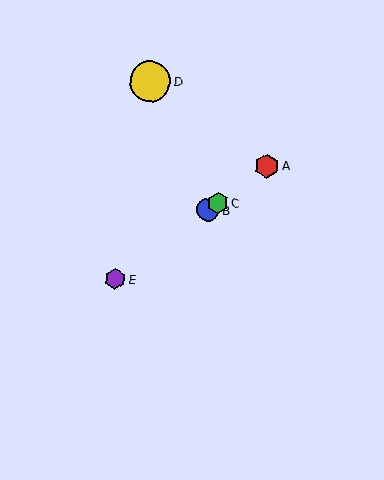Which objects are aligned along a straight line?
Objects A, B, C, E are aligned along a straight line.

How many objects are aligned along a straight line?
4 objects (A, B, C, E) are aligned along a straight line.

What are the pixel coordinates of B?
Object B is at (208, 210).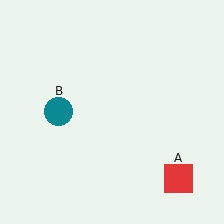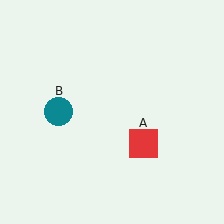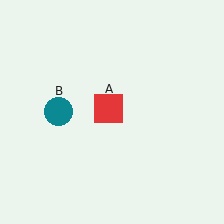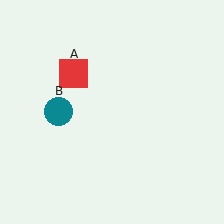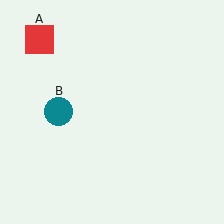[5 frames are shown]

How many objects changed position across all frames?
1 object changed position: red square (object A).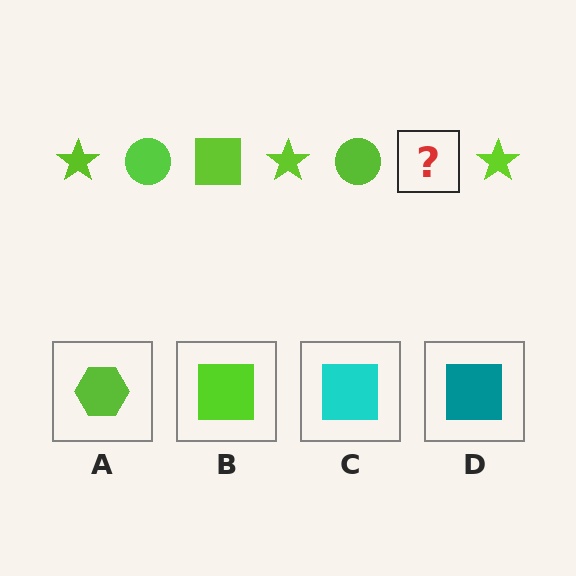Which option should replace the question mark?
Option B.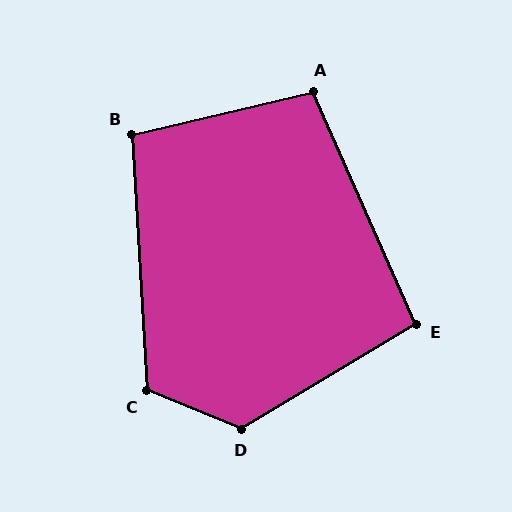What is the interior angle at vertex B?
Approximately 100 degrees (obtuse).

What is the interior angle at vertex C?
Approximately 115 degrees (obtuse).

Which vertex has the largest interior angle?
D, at approximately 127 degrees.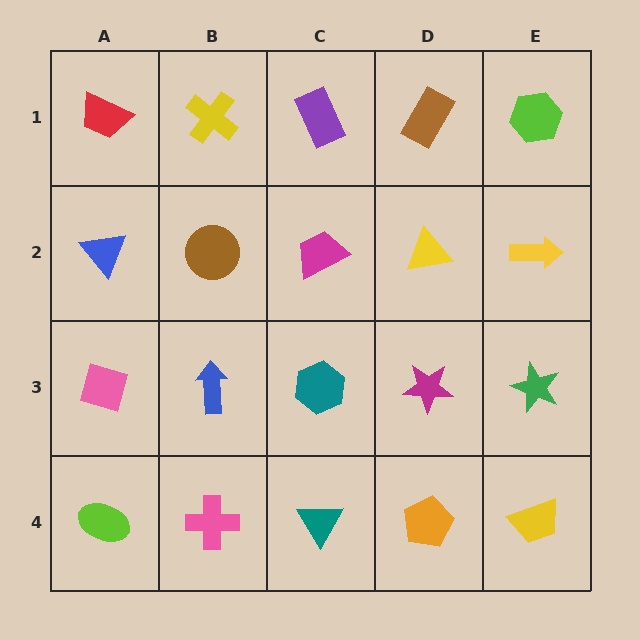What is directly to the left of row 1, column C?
A yellow cross.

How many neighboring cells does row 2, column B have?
4.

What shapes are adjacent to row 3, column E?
A yellow arrow (row 2, column E), a yellow trapezoid (row 4, column E), a magenta star (row 3, column D).